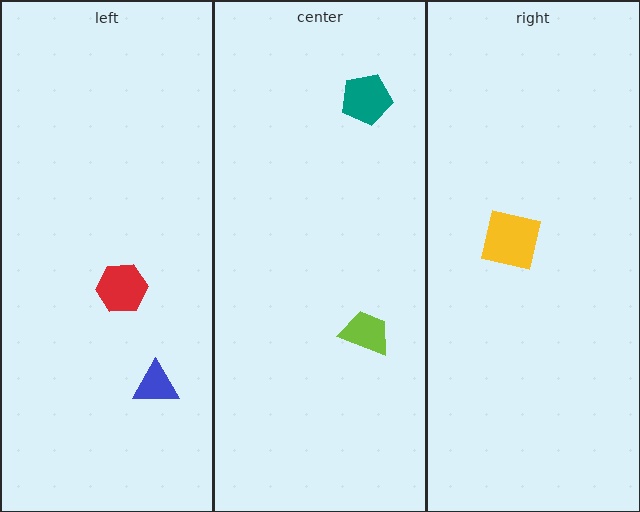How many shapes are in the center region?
2.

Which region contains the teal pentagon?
The center region.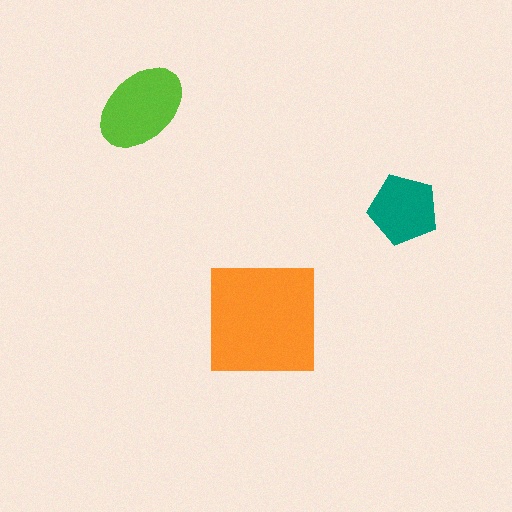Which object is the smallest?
The teal pentagon.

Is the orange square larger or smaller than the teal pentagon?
Larger.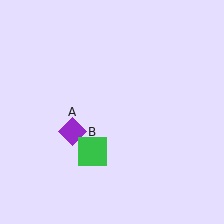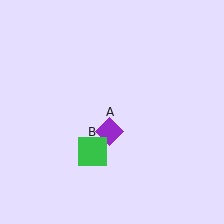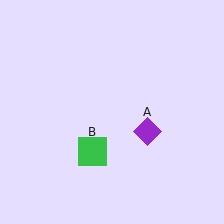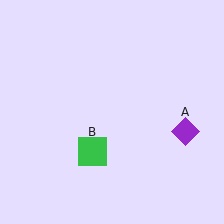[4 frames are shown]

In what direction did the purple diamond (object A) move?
The purple diamond (object A) moved right.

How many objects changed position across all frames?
1 object changed position: purple diamond (object A).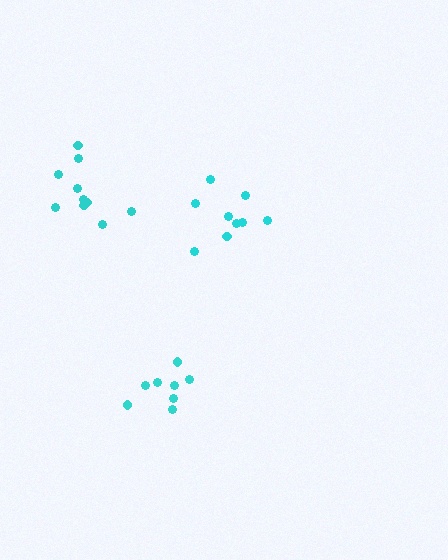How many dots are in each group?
Group 1: 9 dots, Group 2: 8 dots, Group 3: 10 dots (27 total).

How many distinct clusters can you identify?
There are 3 distinct clusters.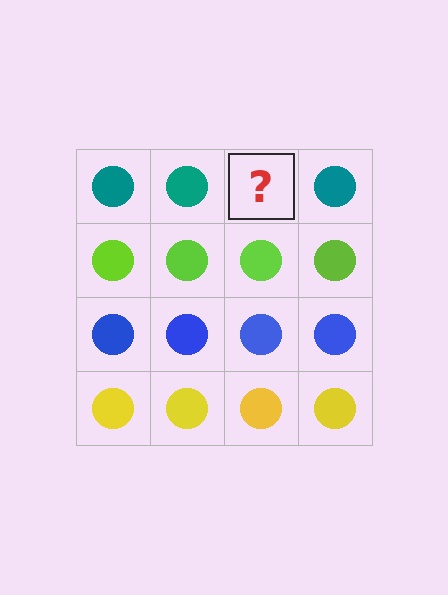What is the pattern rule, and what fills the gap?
The rule is that each row has a consistent color. The gap should be filled with a teal circle.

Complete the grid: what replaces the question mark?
The question mark should be replaced with a teal circle.